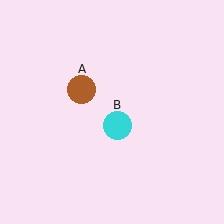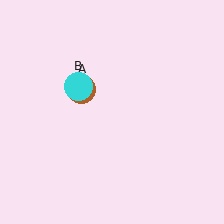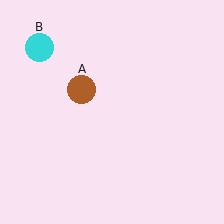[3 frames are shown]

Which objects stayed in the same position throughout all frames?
Brown circle (object A) remained stationary.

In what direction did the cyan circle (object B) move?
The cyan circle (object B) moved up and to the left.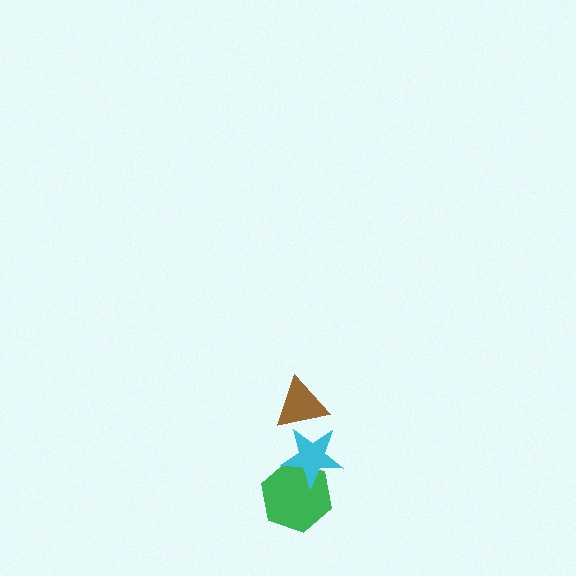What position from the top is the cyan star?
The cyan star is 2nd from the top.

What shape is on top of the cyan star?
The brown triangle is on top of the cyan star.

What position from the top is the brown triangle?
The brown triangle is 1st from the top.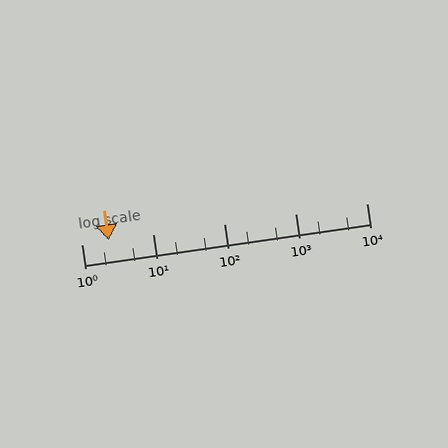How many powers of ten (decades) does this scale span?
The scale spans 4 decades, from 1 to 10000.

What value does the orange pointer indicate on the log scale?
The pointer indicates approximately 2.4.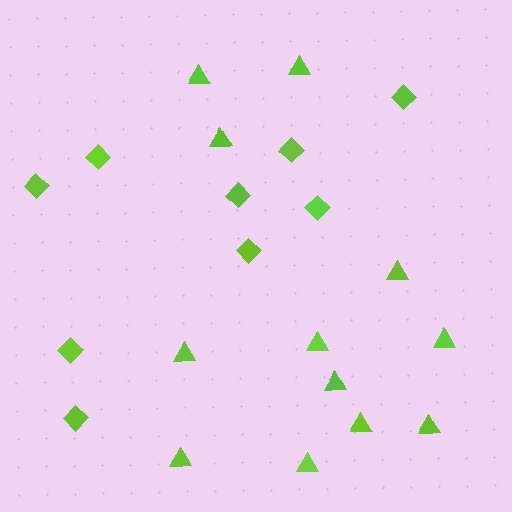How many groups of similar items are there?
There are 2 groups: one group of triangles (12) and one group of diamonds (9).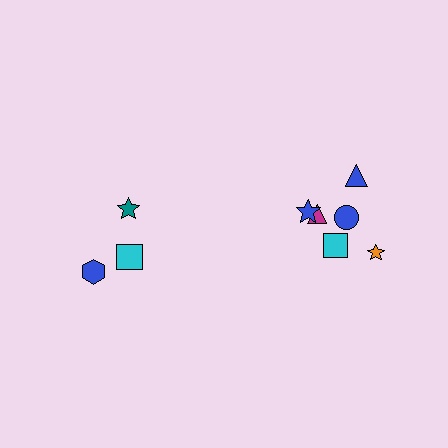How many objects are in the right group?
There are 6 objects.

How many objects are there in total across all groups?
There are 9 objects.